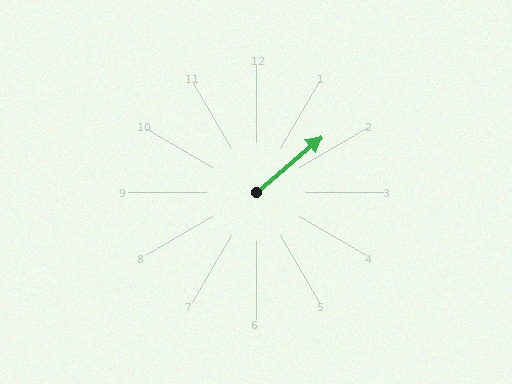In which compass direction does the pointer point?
Northeast.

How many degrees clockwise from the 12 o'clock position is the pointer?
Approximately 50 degrees.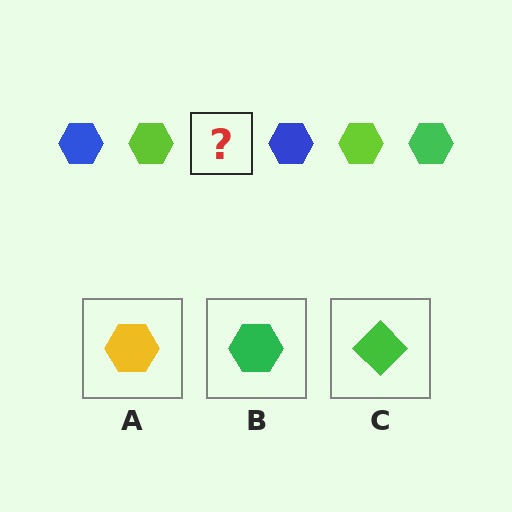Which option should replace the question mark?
Option B.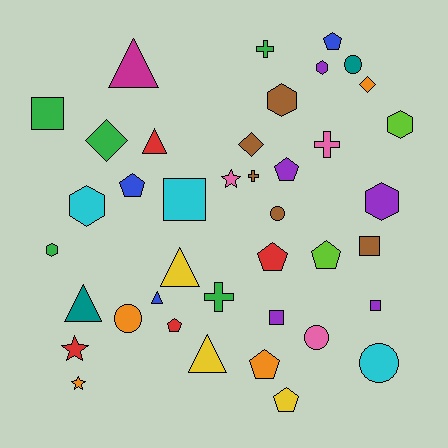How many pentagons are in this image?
There are 8 pentagons.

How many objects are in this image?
There are 40 objects.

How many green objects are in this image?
There are 5 green objects.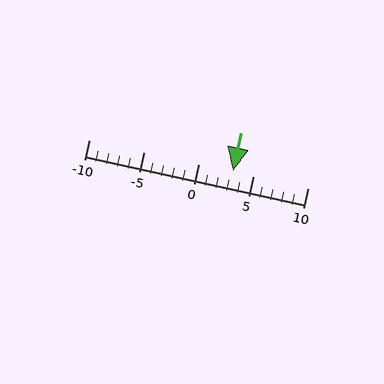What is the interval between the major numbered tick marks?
The major tick marks are spaced 5 units apart.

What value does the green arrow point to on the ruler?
The green arrow points to approximately 3.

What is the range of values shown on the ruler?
The ruler shows values from -10 to 10.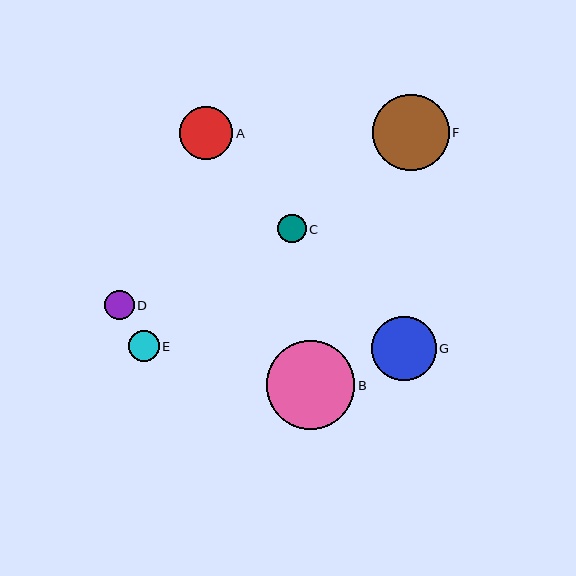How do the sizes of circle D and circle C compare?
Circle D and circle C are approximately the same size.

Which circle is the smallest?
Circle C is the smallest with a size of approximately 29 pixels.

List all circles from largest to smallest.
From largest to smallest: B, F, G, A, E, D, C.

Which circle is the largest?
Circle B is the largest with a size of approximately 88 pixels.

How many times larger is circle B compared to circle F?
Circle B is approximately 1.2 times the size of circle F.